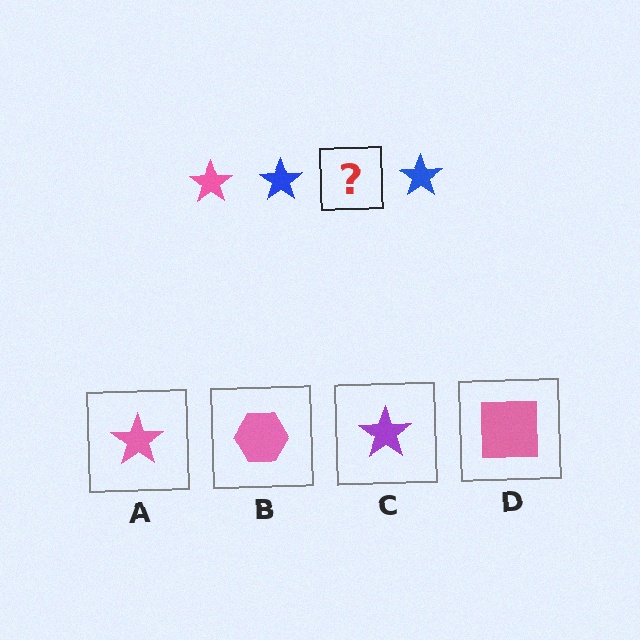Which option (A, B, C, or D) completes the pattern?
A.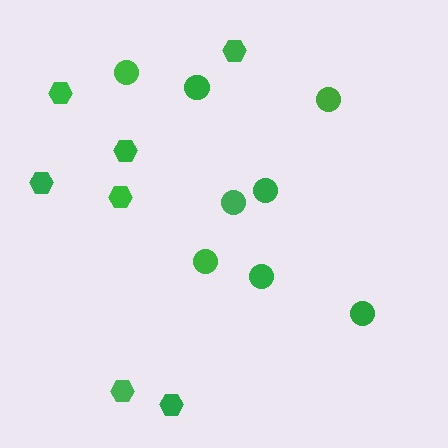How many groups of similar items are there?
There are 2 groups: one group of hexagons (7) and one group of circles (8).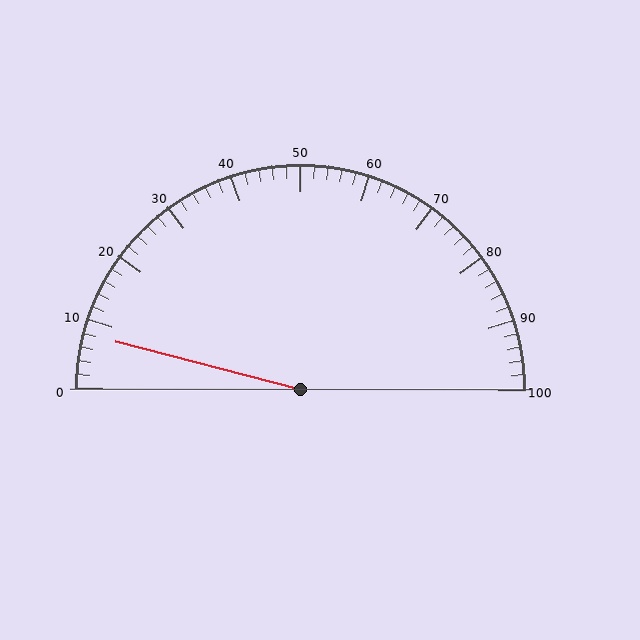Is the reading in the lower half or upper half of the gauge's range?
The reading is in the lower half of the range (0 to 100).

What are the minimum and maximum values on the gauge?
The gauge ranges from 0 to 100.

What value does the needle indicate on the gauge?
The needle indicates approximately 8.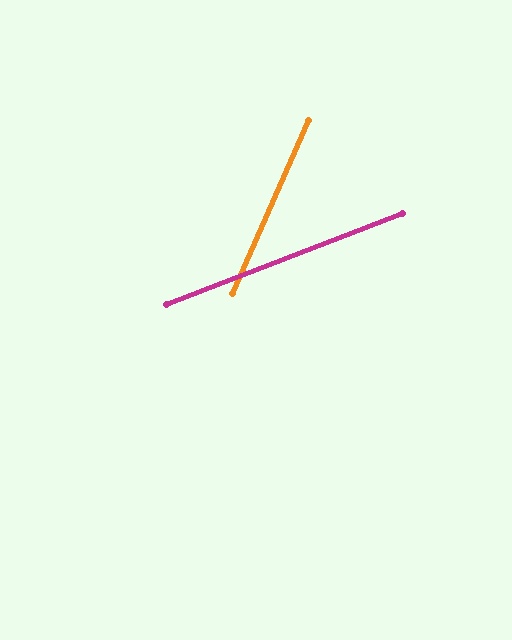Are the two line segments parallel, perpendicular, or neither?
Neither parallel nor perpendicular — they differ by about 45°.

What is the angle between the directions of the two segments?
Approximately 45 degrees.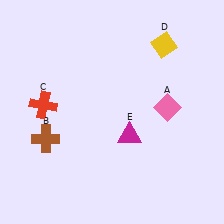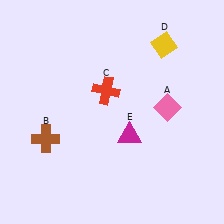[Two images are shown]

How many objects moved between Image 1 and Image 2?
1 object moved between the two images.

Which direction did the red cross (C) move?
The red cross (C) moved right.